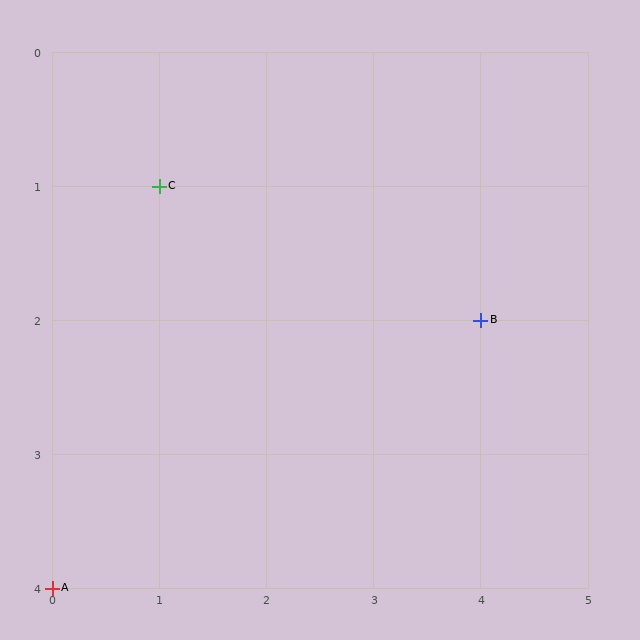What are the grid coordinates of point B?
Point B is at grid coordinates (4, 2).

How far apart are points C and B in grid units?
Points C and B are 3 columns and 1 row apart (about 3.2 grid units diagonally).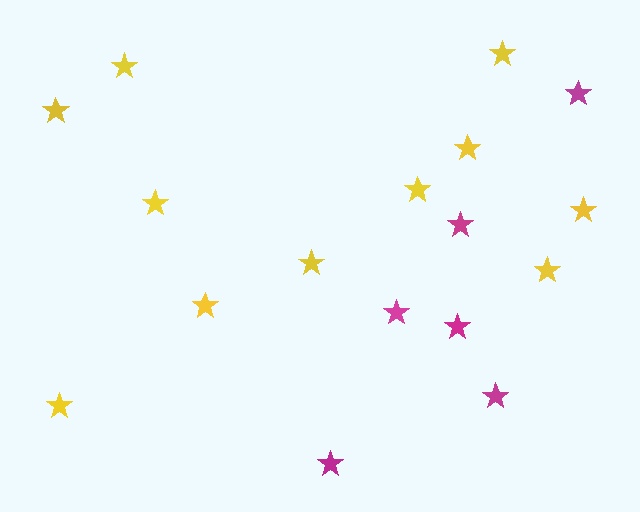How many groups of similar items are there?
There are 2 groups: one group of magenta stars (6) and one group of yellow stars (11).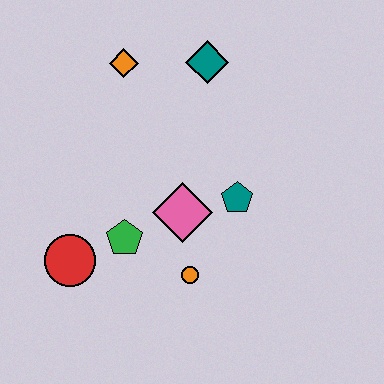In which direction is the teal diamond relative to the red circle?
The teal diamond is above the red circle.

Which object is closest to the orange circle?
The pink diamond is closest to the orange circle.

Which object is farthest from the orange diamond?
The orange circle is farthest from the orange diamond.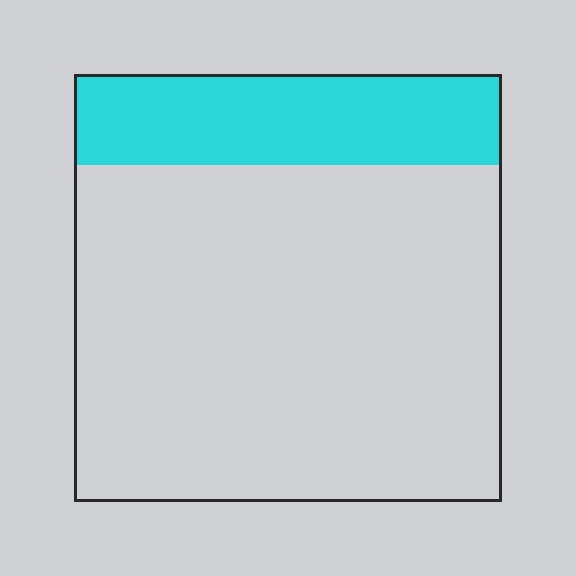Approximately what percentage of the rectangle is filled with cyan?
Approximately 20%.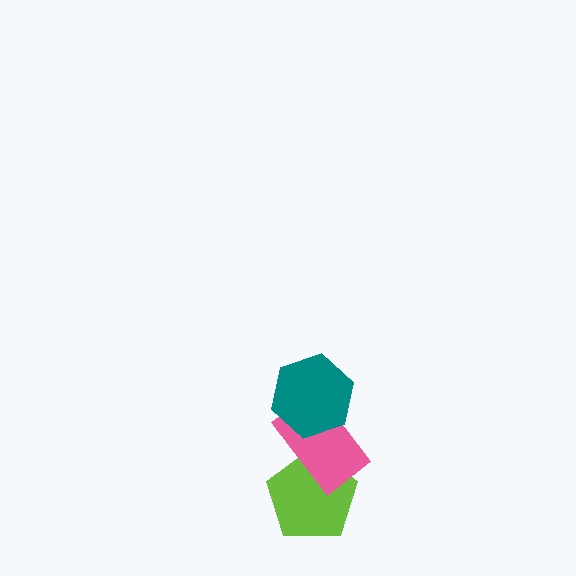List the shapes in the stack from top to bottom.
From top to bottom: the teal hexagon, the pink rectangle, the lime pentagon.